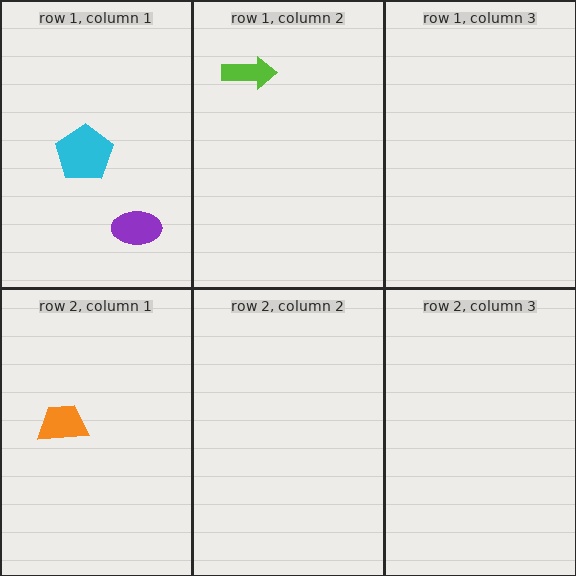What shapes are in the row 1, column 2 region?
The lime arrow.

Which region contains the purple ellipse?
The row 1, column 1 region.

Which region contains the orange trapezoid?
The row 2, column 1 region.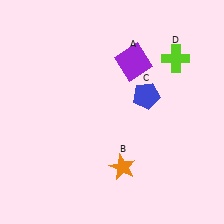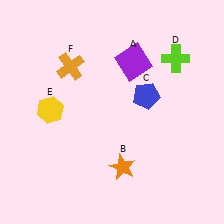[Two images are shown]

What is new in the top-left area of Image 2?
A yellow hexagon (E) was added in the top-left area of Image 2.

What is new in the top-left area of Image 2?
An orange cross (F) was added in the top-left area of Image 2.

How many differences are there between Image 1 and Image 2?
There are 2 differences between the two images.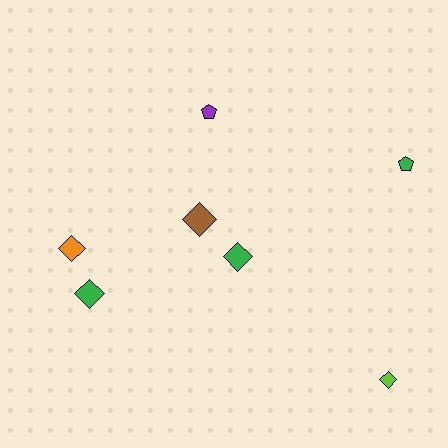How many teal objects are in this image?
There are no teal objects.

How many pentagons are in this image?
There are 2 pentagons.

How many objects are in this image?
There are 7 objects.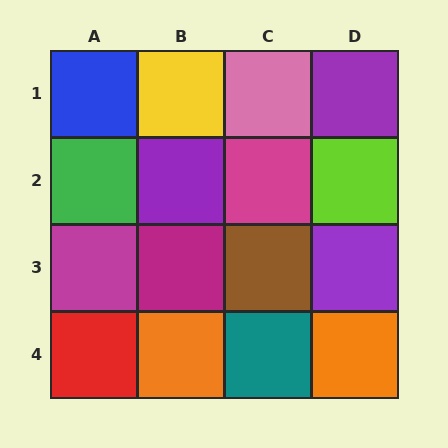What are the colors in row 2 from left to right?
Green, purple, magenta, lime.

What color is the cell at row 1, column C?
Pink.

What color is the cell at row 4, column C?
Teal.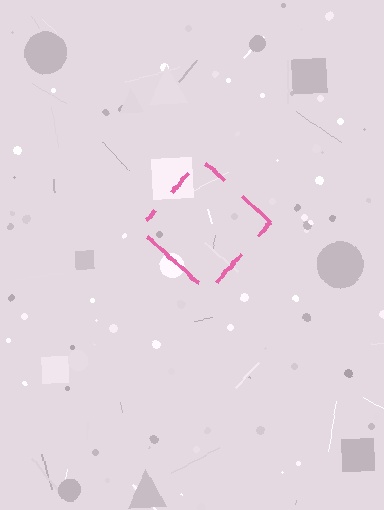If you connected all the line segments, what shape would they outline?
They would outline a diamond.